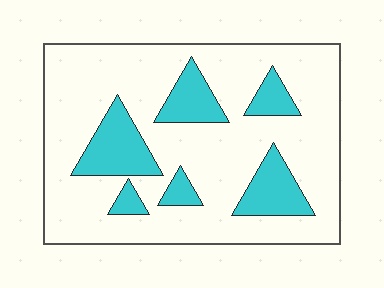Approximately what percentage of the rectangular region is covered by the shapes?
Approximately 20%.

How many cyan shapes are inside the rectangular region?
6.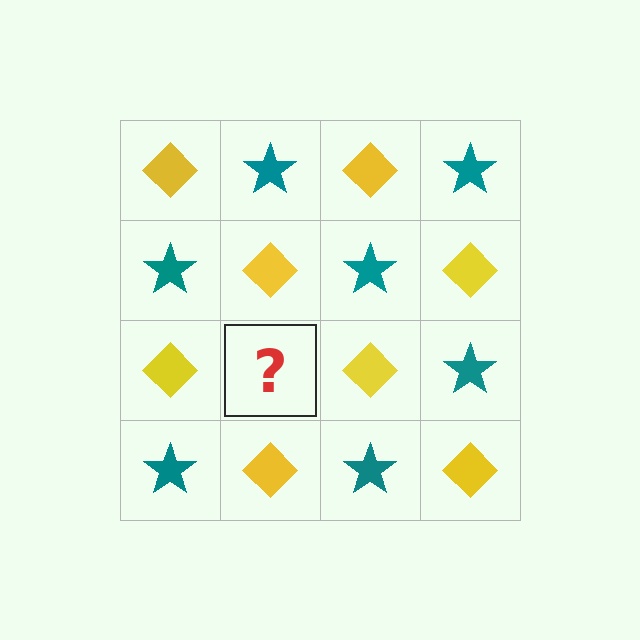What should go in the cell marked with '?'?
The missing cell should contain a teal star.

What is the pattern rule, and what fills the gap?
The rule is that it alternates yellow diamond and teal star in a checkerboard pattern. The gap should be filled with a teal star.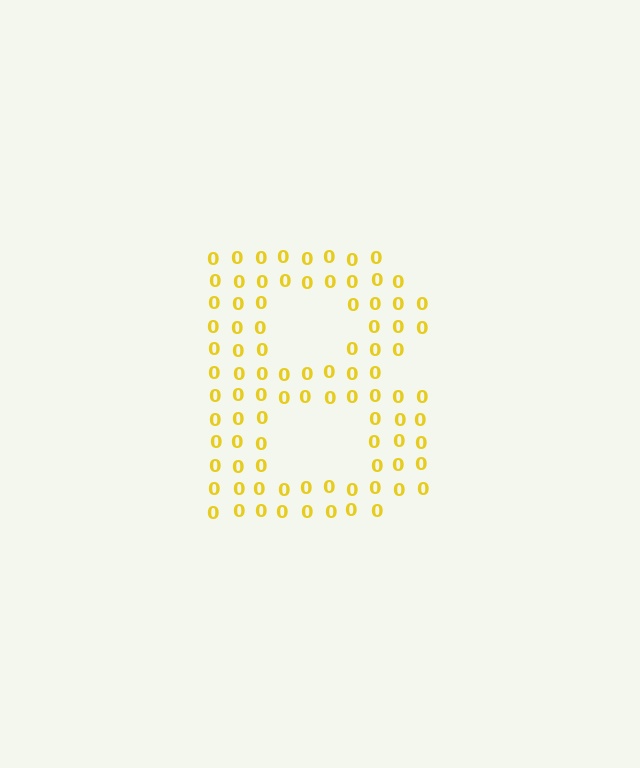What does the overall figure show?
The overall figure shows the letter B.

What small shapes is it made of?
It is made of small digit 0's.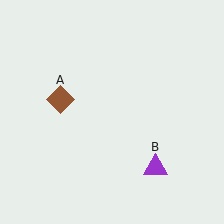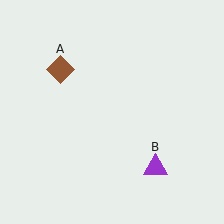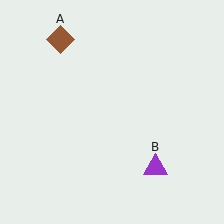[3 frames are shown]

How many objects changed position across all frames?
1 object changed position: brown diamond (object A).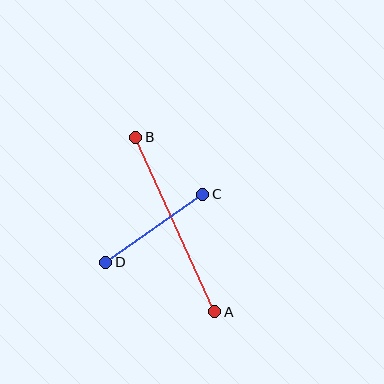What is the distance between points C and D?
The distance is approximately 118 pixels.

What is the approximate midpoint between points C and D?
The midpoint is at approximately (154, 228) pixels.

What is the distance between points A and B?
The distance is approximately 192 pixels.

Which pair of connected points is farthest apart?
Points A and B are farthest apart.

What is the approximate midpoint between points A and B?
The midpoint is at approximately (175, 224) pixels.